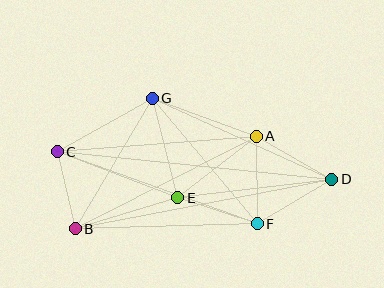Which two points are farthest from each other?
Points C and D are farthest from each other.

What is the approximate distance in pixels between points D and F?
The distance between D and F is approximately 87 pixels.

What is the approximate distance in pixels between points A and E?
The distance between A and E is approximately 100 pixels.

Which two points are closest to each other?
Points B and C are closest to each other.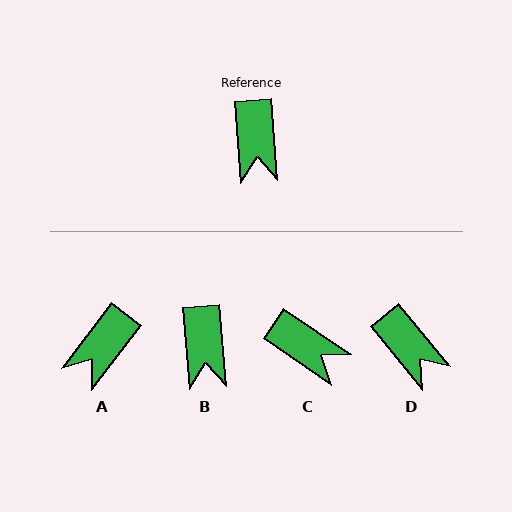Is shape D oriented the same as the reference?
No, it is off by about 35 degrees.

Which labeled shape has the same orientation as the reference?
B.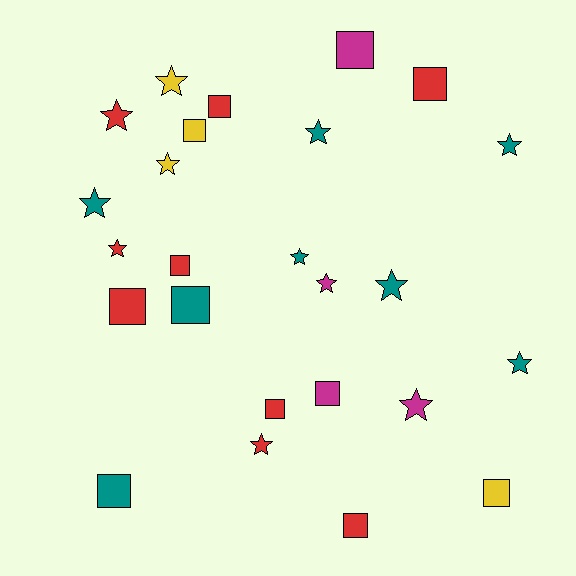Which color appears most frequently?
Red, with 9 objects.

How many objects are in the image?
There are 25 objects.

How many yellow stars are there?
There are 2 yellow stars.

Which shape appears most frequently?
Star, with 13 objects.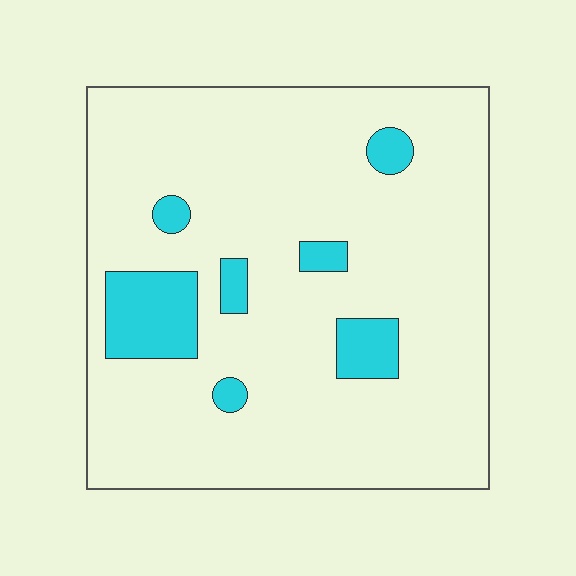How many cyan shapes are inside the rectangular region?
7.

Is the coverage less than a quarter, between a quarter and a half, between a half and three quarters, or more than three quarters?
Less than a quarter.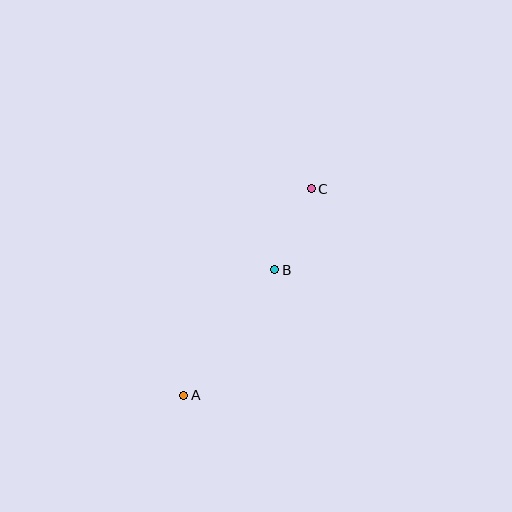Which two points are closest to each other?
Points B and C are closest to each other.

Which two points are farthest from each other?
Points A and C are farthest from each other.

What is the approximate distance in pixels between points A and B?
The distance between A and B is approximately 155 pixels.